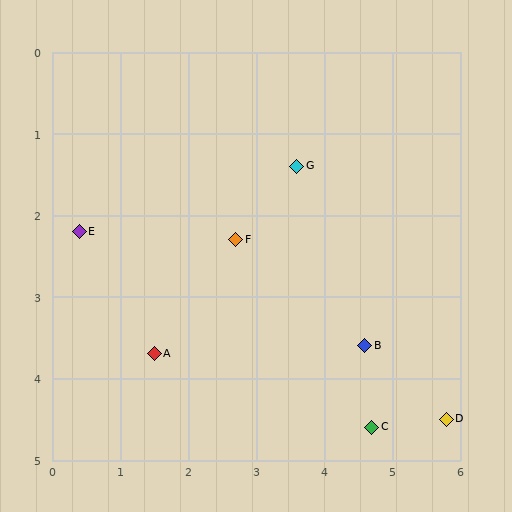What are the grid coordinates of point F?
Point F is at approximately (2.7, 2.3).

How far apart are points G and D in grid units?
Points G and D are about 3.8 grid units apart.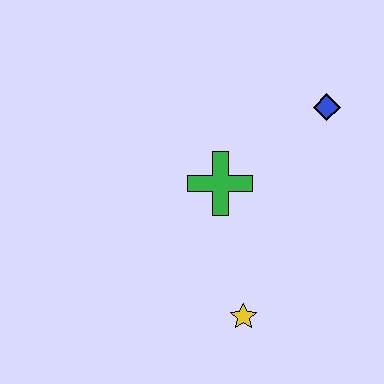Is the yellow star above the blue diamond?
No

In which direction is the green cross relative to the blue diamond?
The green cross is to the left of the blue diamond.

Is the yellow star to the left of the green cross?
No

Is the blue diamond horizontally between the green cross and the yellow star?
No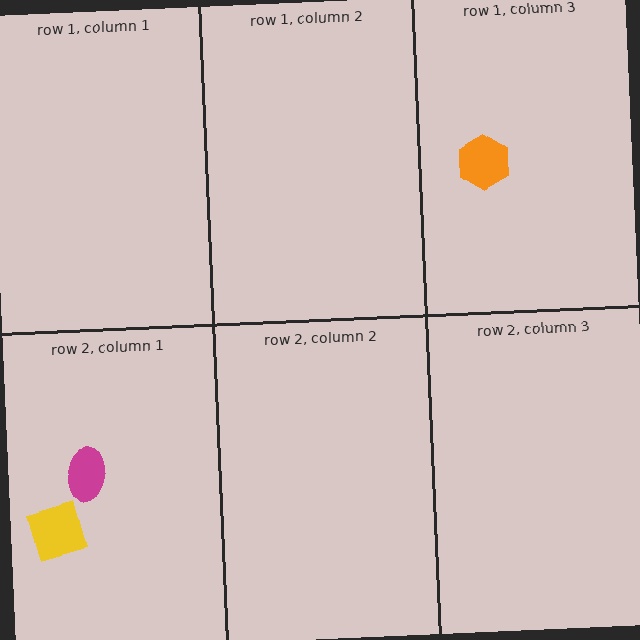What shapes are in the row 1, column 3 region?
The orange hexagon.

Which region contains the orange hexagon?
The row 1, column 3 region.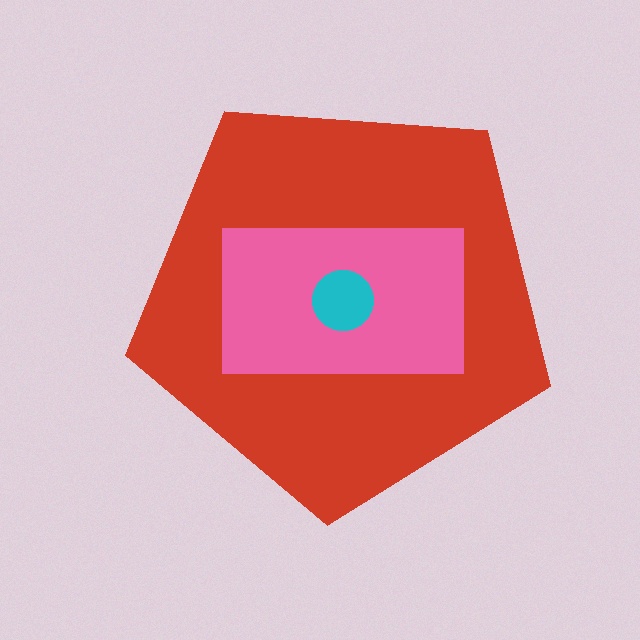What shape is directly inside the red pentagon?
The pink rectangle.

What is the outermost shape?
The red pentagon.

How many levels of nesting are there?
3.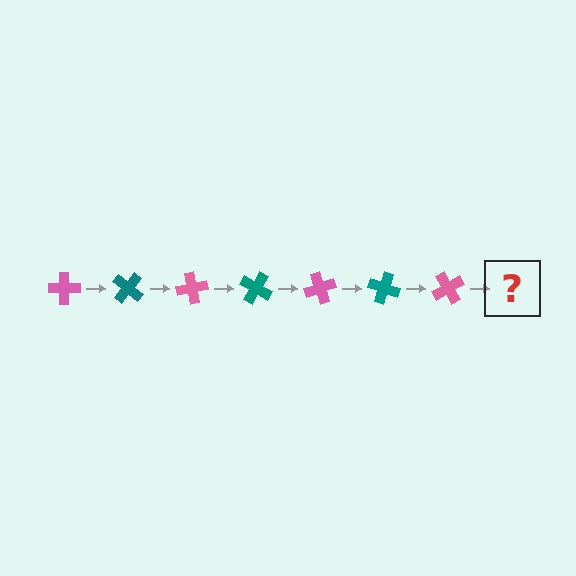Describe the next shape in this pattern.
It should be a teal cross, rotated 280 degrees from the start.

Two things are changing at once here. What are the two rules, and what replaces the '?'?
The two rules are that it rotates 40 degrees each step and the color cycles through pink and teal. The '?' should be a teal cross, rotated 280 degrees from the start.